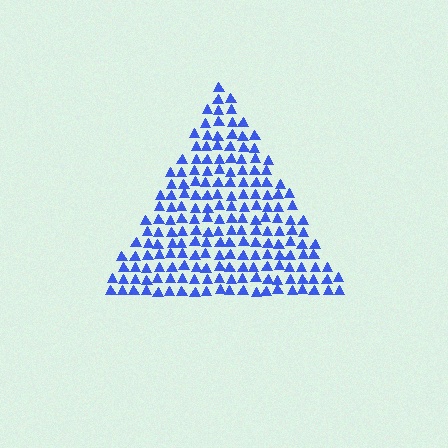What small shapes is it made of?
It is made of small triangles.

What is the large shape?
The large shape is a triangle.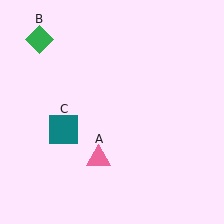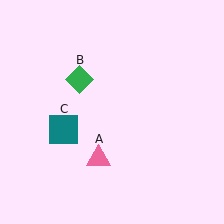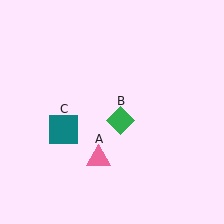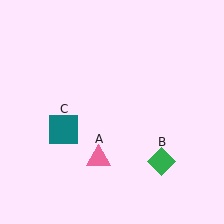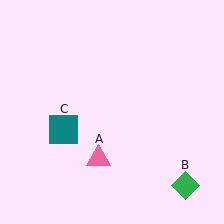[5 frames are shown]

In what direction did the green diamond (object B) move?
The green diamond (object B) moved down and to the right.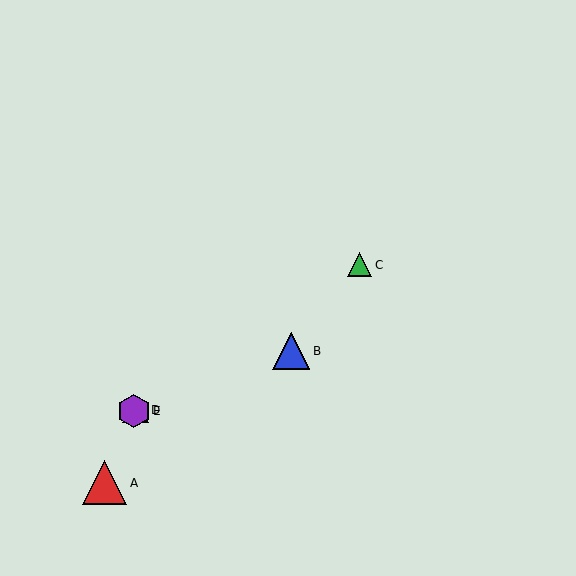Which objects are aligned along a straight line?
Objects B, D, E are aligned along a straight line.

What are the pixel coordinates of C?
Object C is at (360, 265).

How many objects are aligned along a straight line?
3 objects (B, D, E) are aligned along a straight line.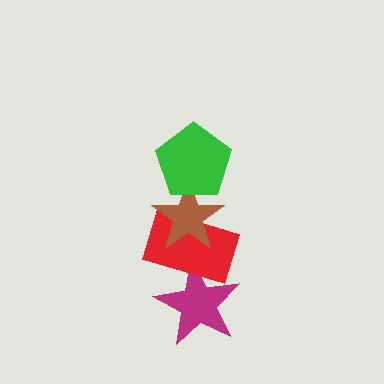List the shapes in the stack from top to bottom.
From top to bottom: the green pentagon, the brown star, the red rectangle, the magenta star.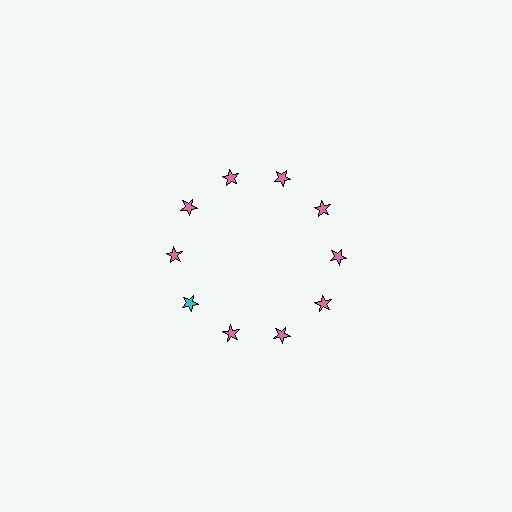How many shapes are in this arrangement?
There are 10 shapes arranged in a ring pattern.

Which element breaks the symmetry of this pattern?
The cyan star at roughly the 8 o'clock position breaks the symmetry. All other shapes are pink stars.